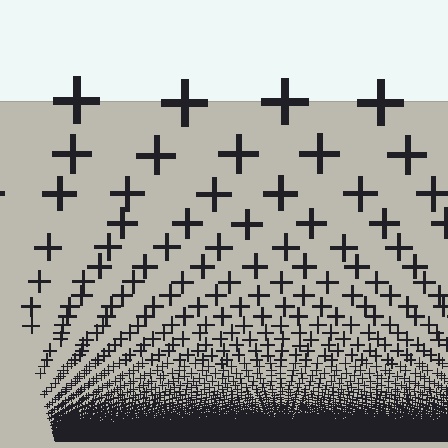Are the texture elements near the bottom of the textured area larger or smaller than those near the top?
Smaller. The gradient is inverted — elements near the bottom are smaller and denser.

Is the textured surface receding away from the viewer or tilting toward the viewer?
The surface appears to tilt toward the viewer. Texture elements get larger and sparser toward the top.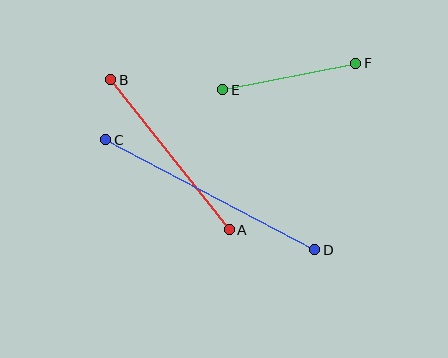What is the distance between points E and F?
The distance is approximately 135 pixels.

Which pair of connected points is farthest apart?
Points C and D are farthest apart.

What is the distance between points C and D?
The distance is approximately 236 pixels.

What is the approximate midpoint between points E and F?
The midpoint is at approximately (289, 77) pixels.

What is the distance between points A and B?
The distance is approximately 191 pixels.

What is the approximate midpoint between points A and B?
The midpoint is at approximately (170, 155) pixels.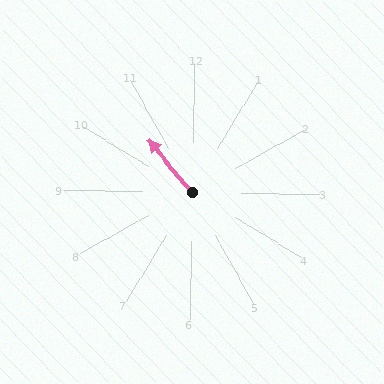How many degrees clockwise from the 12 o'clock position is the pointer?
Approximately 319 degrees.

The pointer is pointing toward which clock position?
Roughly 11 o'clock.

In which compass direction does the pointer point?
Northwest.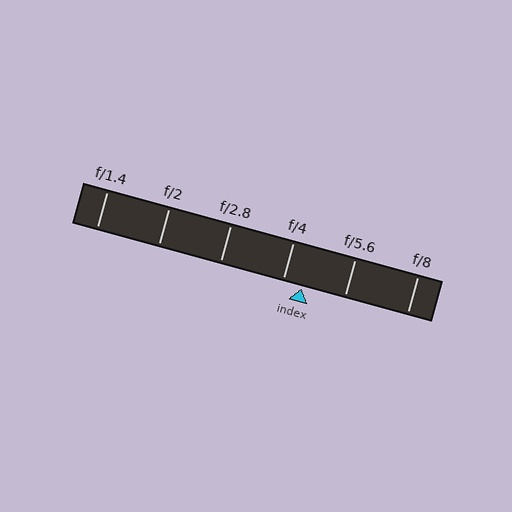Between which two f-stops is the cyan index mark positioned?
The index mark is between f/4 and f/5.6.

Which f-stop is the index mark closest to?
The index mark is closest to f/4.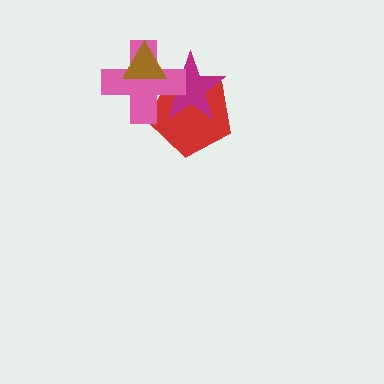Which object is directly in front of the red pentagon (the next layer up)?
The magenta star is directly in front of the red pentagon.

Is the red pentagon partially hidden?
Yes, it is partially covered by another shape.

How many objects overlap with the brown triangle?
2 objects overlap with the brown triangle.